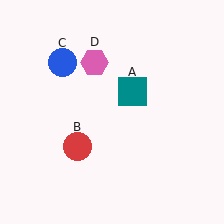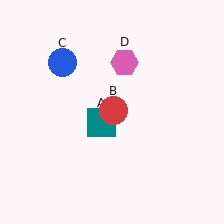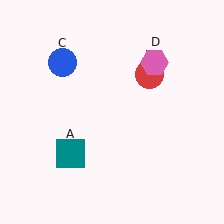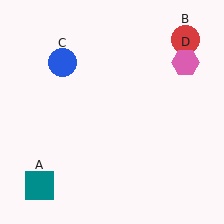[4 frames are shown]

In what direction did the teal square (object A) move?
The teal square (object A) moved down and to the left.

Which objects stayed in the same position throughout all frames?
Blue circle (object C) remained stationary.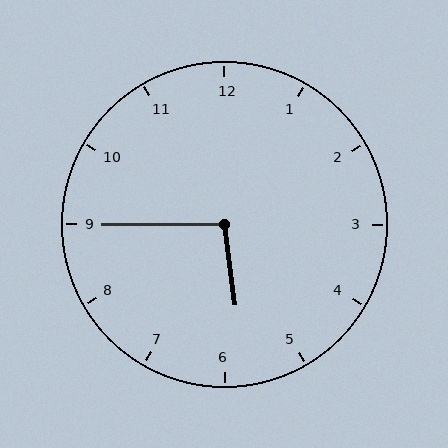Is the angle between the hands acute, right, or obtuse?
It is obtuse.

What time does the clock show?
5:45.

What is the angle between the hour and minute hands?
Approximately 98 degrees.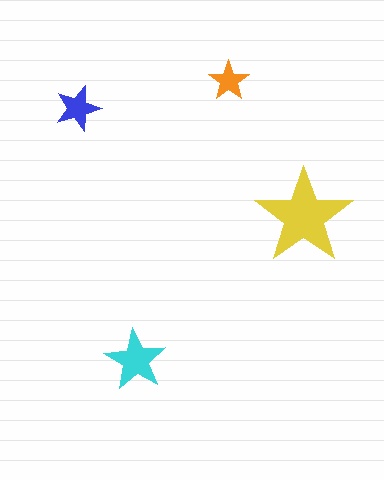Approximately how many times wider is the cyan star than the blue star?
About 1.5 times wider.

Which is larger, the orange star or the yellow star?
The yellow one.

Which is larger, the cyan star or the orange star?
The cyan one.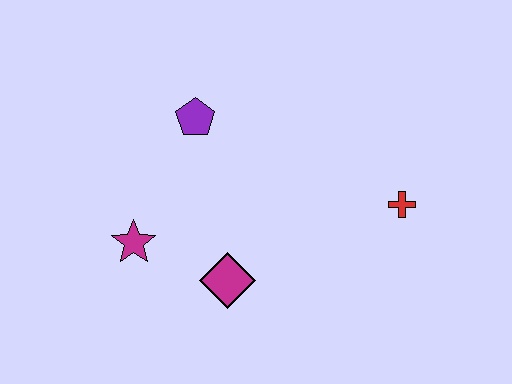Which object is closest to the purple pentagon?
The magenta star is closest to the purple pentagon.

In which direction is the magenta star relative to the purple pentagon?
The magenta star is below the purple pentagon.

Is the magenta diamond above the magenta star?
No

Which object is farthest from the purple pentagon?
The red cross is farthest from the purple pentagon.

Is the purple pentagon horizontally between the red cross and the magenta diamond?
No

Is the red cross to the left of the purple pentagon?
No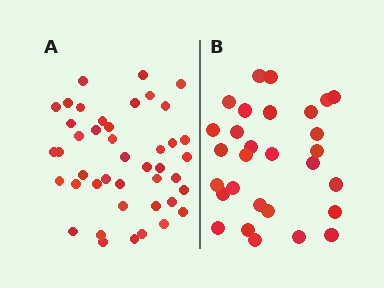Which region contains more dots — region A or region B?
Region A (the left region) has more dots.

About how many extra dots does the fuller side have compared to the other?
Region A has approximately 15 more dots than region B.